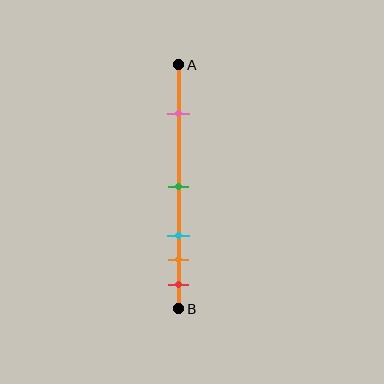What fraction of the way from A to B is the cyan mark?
The cyan mark is approximately 70% (0.7) of the way from A to B.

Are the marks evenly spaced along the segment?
No, the marks are not evenly spaced.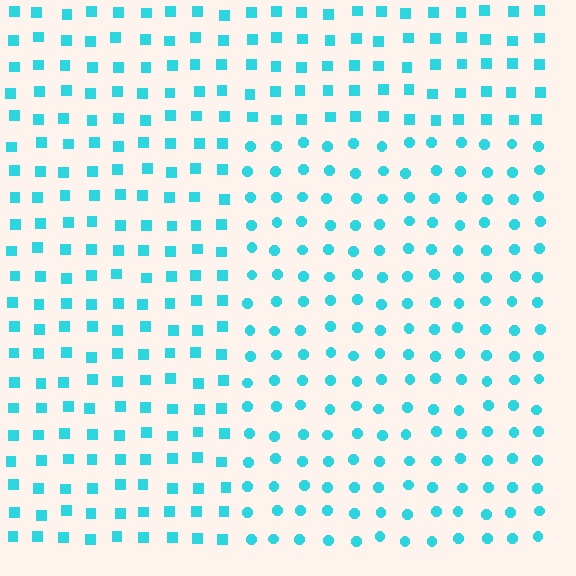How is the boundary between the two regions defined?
The boundary is defined by a change in element shape: circles inside vs. squares outside. All elements share the same color and spacing.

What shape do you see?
I see a rectangle.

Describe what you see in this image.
The image is filled with small cyan elements arranged in a uniform grid. A rectangle-shaped region contains circles, while the surrounding area contains squares. The boundary is defined purely by the change in element shape.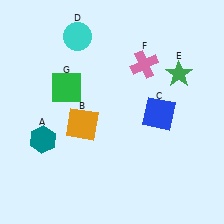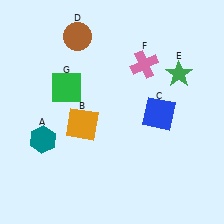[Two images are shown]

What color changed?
The circle (D) changed from cyan in Image 1 to brown in Image 2.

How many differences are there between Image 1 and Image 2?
There is 1 difference between the two images.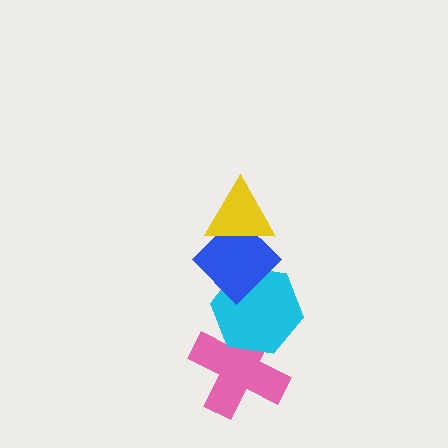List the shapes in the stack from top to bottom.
From top to bottom: the yellow triangle, the blue diamond, the cyan hexagon, the pink cross.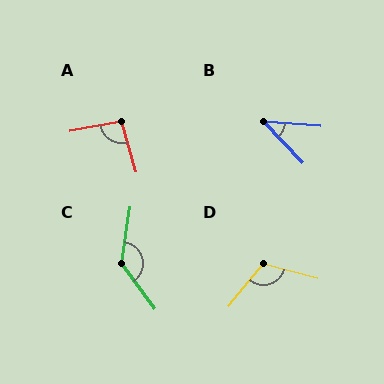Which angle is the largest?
C, at approximately 136 degrees.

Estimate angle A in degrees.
Approximately 95 degrees.